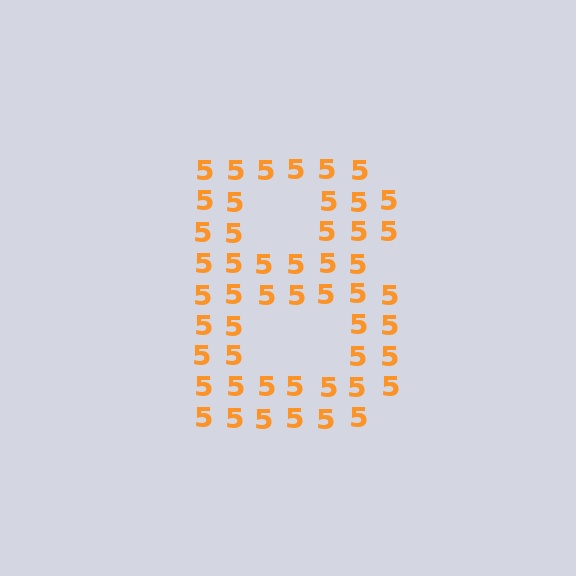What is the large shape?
The large shape is the letter B.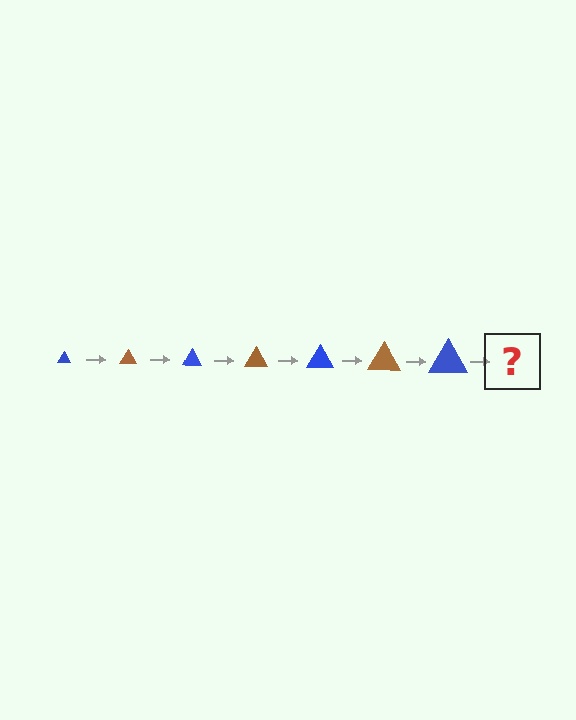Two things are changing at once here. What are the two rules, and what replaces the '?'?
The two rules are that the triangle grows larger each step and the color cycles through blue and brown. The '?' should be a brown triangle, larger than the previous one.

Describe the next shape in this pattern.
It should be a brown triangle, larger than the previous one.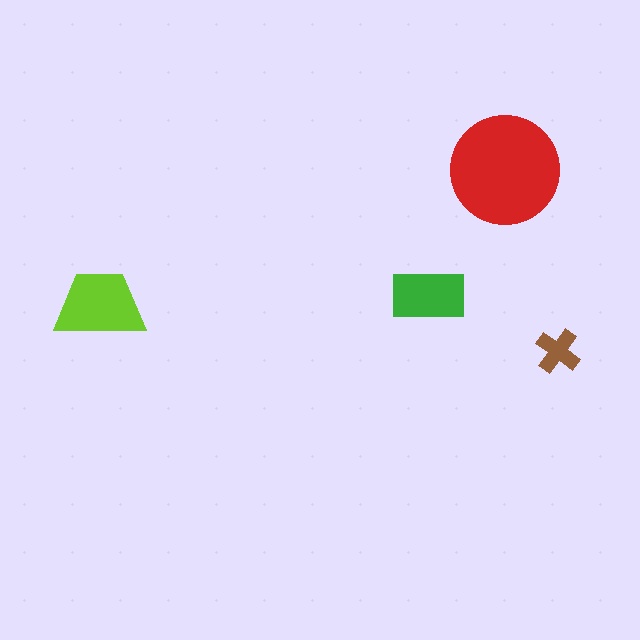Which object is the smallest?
The brown cross.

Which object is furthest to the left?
The lime trapezoid is leftmost.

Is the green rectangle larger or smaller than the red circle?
Smaller.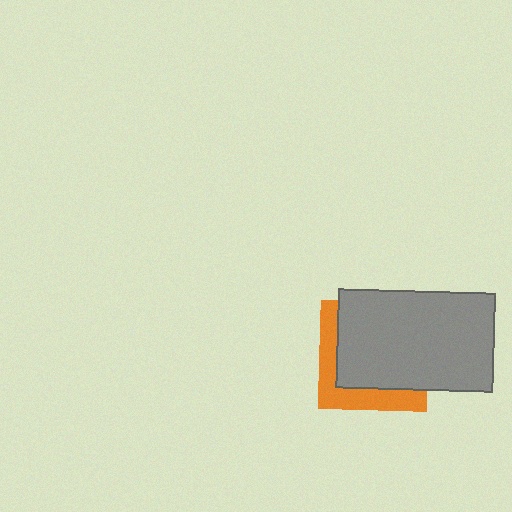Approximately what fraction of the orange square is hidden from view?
Roughly 67% of the orange square is hidden behind the gray rectangle.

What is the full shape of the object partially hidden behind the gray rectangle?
The partially hidden object is an orange square.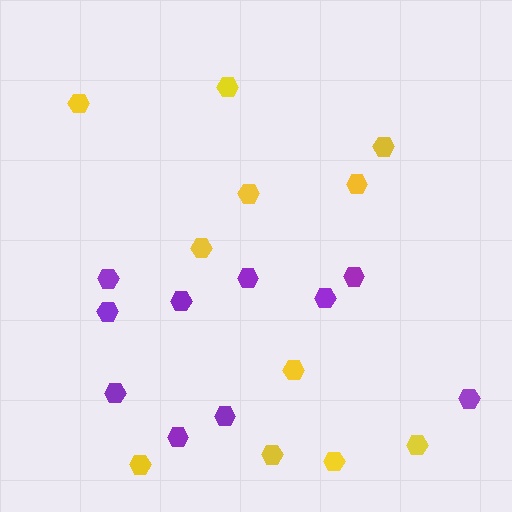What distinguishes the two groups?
There are 2 groups: one group of purple hexagons (10) and one group of yellow hexagons (11).